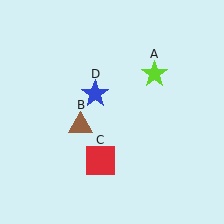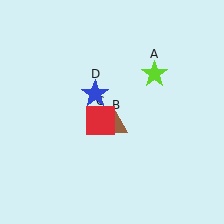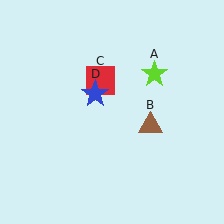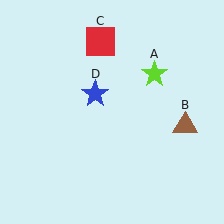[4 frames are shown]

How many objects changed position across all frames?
2 objects changed position: brown triangle (object B), red square (object C).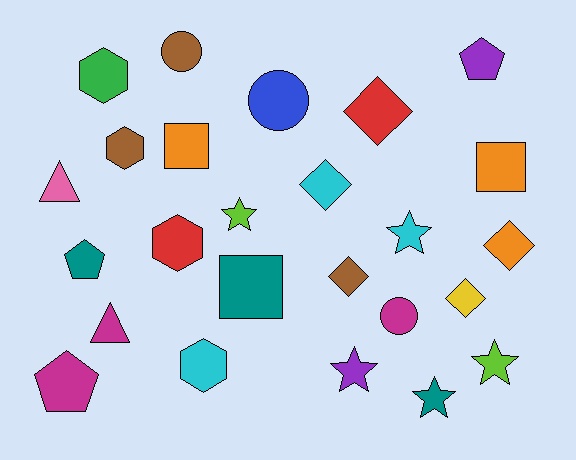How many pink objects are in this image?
There is 1 pink object.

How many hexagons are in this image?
There are 4 hexagons.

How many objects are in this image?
There are 25 objects.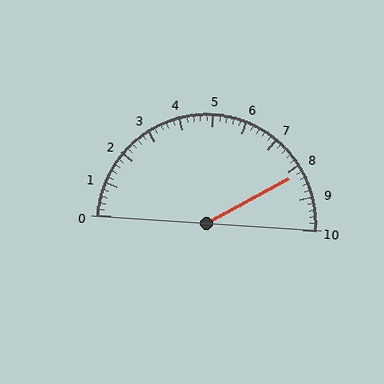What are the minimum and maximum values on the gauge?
The gauge ranges from 0 to 10.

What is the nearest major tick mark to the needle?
The nearest major tick mark is 8.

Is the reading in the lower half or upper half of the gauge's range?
The reading is in the upper half of the range (0 to 10).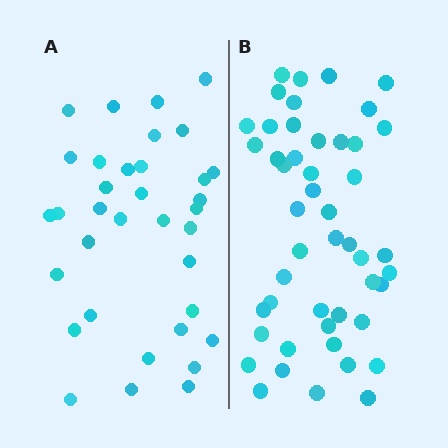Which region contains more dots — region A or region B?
Region B (the right region) has more dots.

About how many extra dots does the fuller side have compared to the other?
Region B has approximately 15 more dots than region A.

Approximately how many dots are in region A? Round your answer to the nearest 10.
About 40 dots. (The exact count is 35, which rounds to 40.)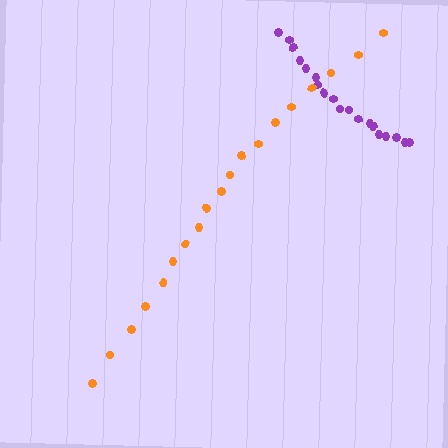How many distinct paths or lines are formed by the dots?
There are 2 distinct paths.